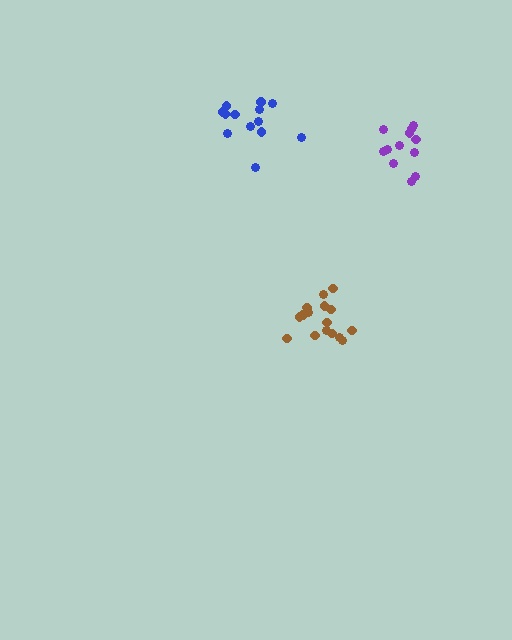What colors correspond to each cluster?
The clusters are colored: brown, blue, purple.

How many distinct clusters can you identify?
There are 3 distinct clusters.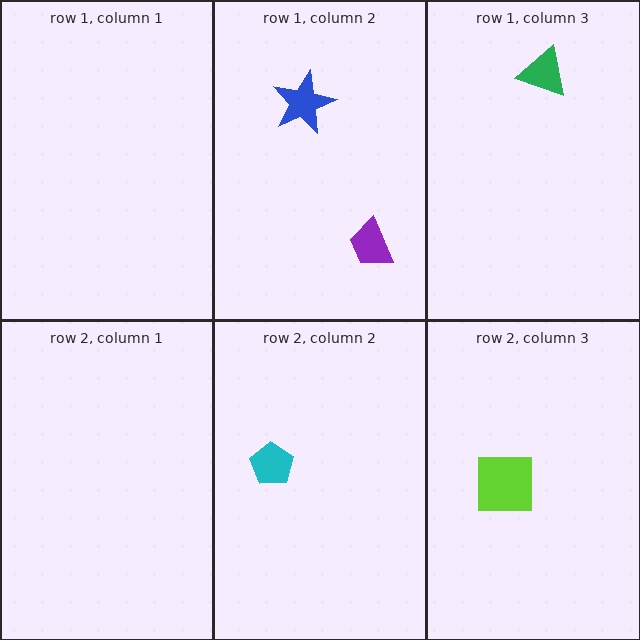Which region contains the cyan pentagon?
The row 2, column 2 region.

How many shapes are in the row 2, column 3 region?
1.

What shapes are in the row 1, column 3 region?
The green triangle.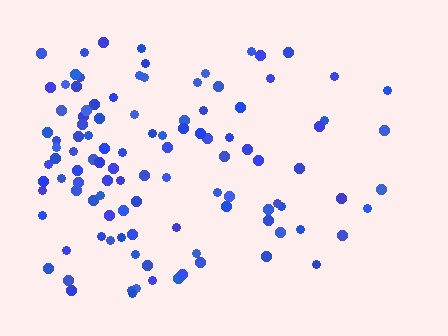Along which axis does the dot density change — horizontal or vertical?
Horizontal.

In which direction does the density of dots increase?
From right to left, with the left side densest.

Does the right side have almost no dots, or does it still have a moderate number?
Still a moderate number, just noticeably fewer than the left.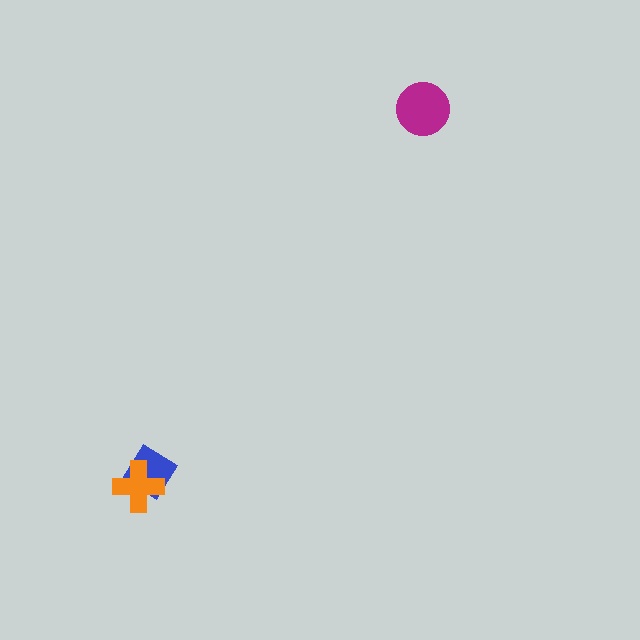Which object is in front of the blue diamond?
The orange cross is in front of the blue diamond.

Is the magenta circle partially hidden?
No, no other shape covers it.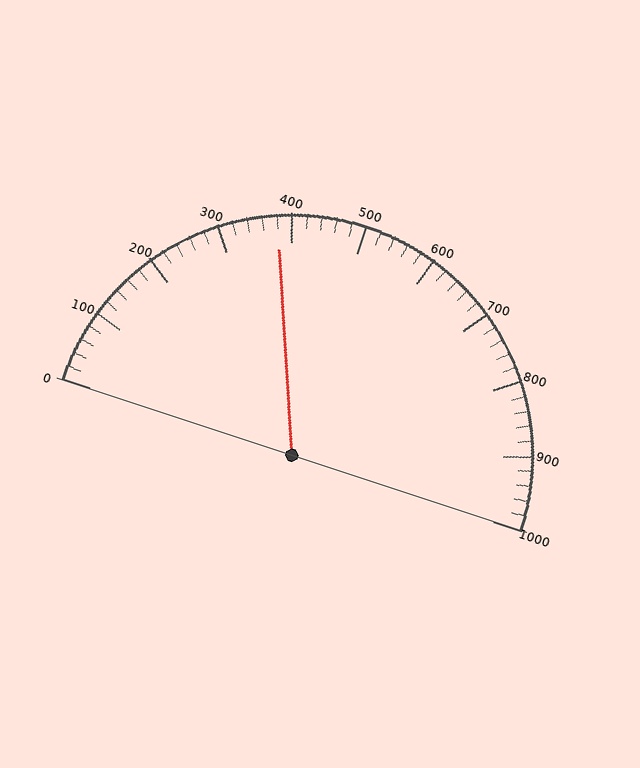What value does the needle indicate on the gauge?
The needle indicates approximately 380.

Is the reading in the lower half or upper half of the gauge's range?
The reading is in the lower half of the range (0 to 1000).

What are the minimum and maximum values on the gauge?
The gauge ranges from 0 to 1000.